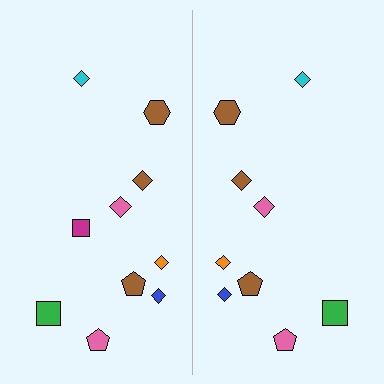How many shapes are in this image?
There are 19 shapes in this image.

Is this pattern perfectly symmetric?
No, the pattern is not perfectly symmetric. A magenta square is missing from the right side.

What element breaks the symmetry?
A magenta square is missing from the right side.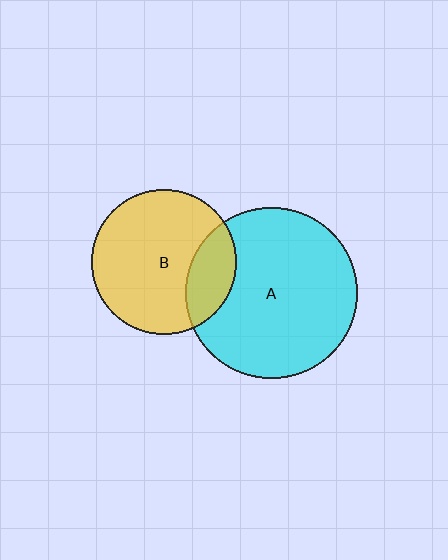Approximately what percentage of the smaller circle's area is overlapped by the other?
Approximately 20%.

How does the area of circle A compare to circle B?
Approximately 1.4 times.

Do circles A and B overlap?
Yes.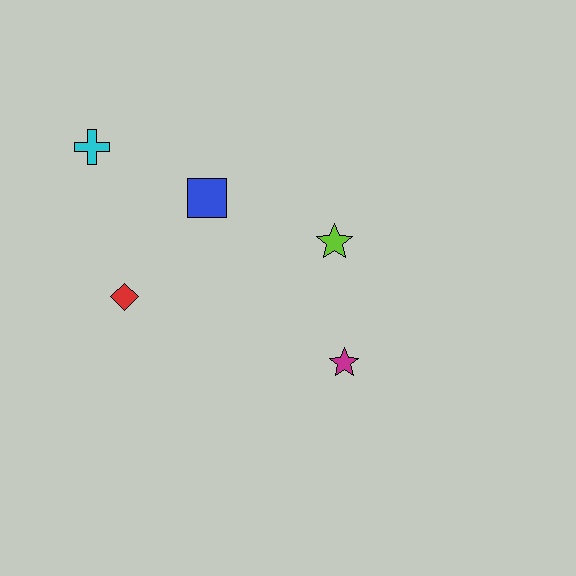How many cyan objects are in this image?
There is 1 cyan object.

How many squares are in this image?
There is 1 square.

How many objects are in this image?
There are 5 objects.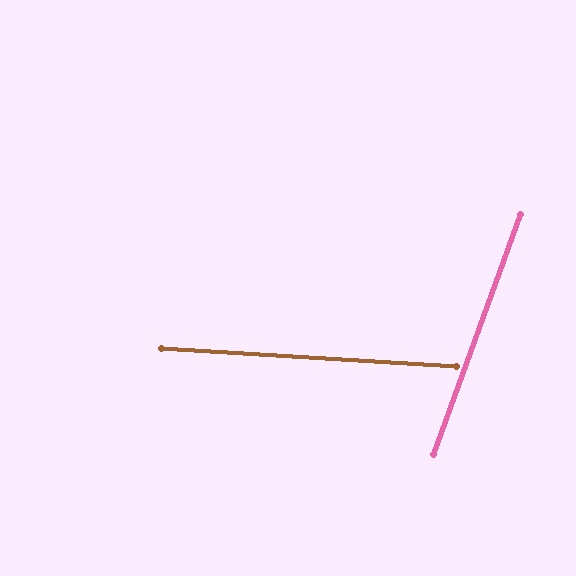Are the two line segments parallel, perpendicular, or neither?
Neither parallel nor perpendicular — they differ by about 74°.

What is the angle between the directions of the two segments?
Approximately 74 degrees.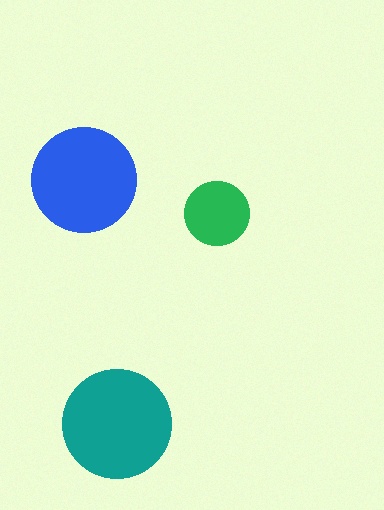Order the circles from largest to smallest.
the teal one, the blue one, the green one.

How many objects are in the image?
There are 3 objects in the image.